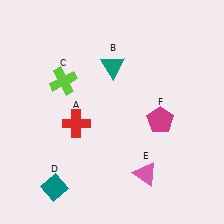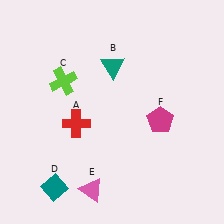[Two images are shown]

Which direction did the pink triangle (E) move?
The pink triangle (E) moved left.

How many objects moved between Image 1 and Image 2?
1 object moved between the two images.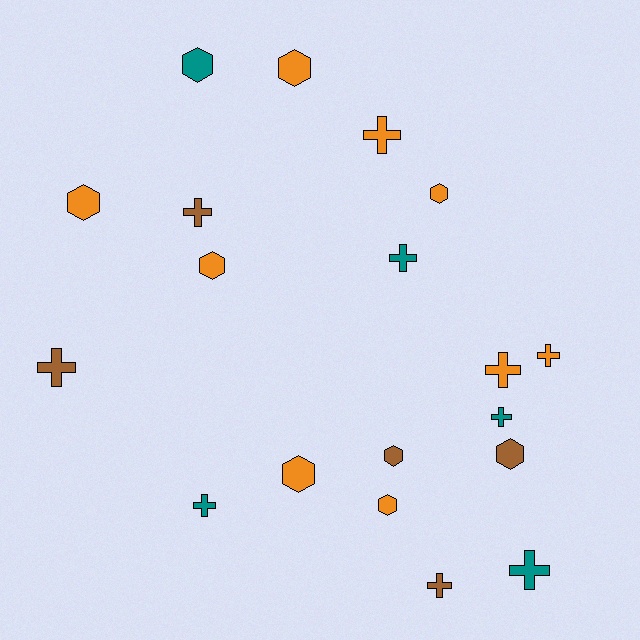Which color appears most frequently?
Orange, with 9 objects.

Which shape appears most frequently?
Cross, with 10 objects.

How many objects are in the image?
There are 19 objects.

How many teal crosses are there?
There are 4 teal crosses.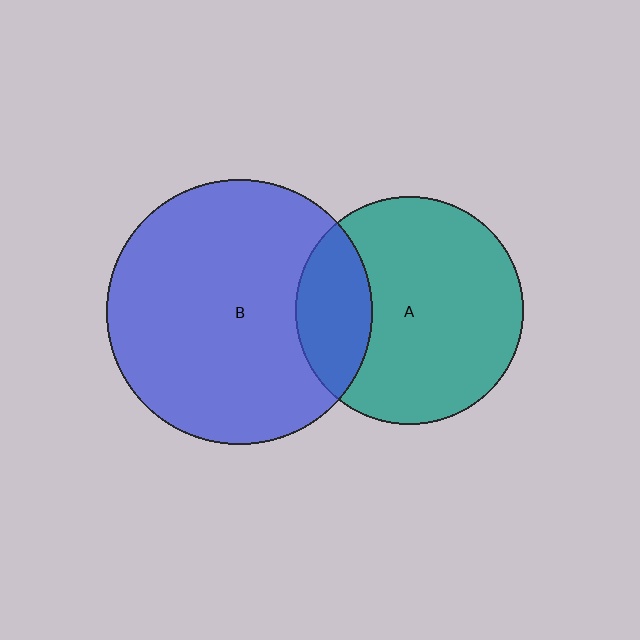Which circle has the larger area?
Circle B (blue).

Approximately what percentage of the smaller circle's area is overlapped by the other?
Approximately 25%.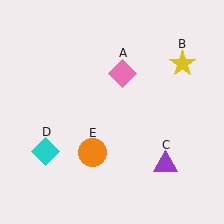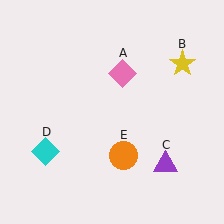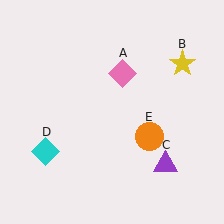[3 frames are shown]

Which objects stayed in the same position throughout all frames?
Pink diamond (object A) and yellow star (object B) and purple triangle (object C) and cyan diamond (object D) remained stationary.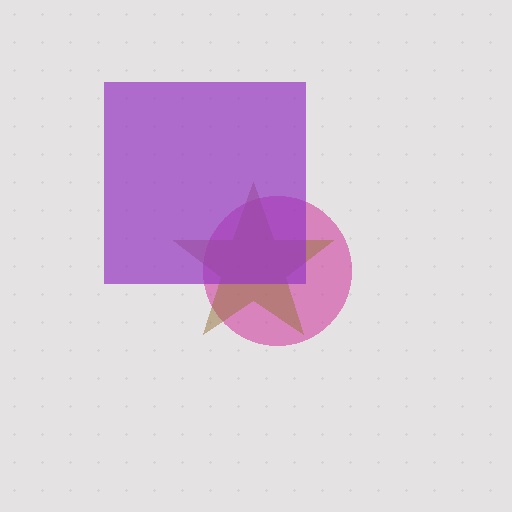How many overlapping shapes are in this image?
There are 3 overlapping shapes in the image.